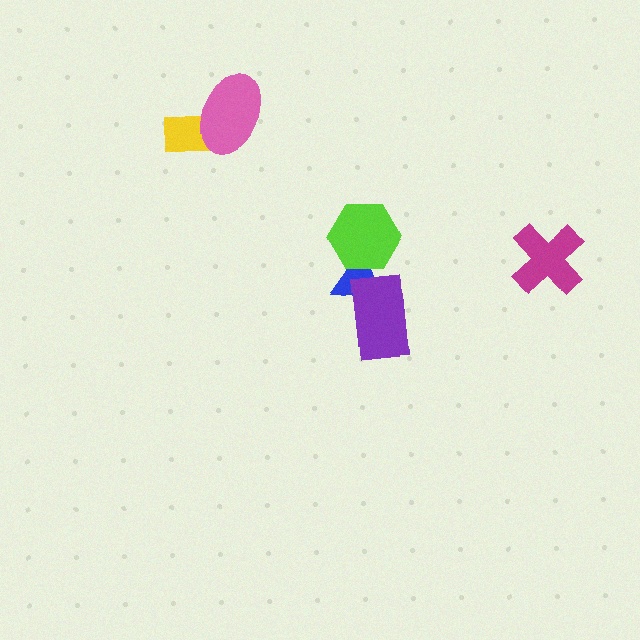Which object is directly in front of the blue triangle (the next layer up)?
The lime hexagon is directly in front of the blue triangle.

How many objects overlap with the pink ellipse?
1 object overlaps with the pink ellipse.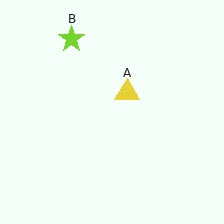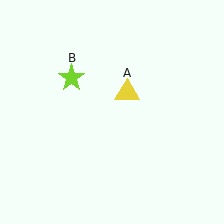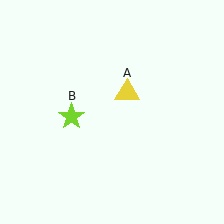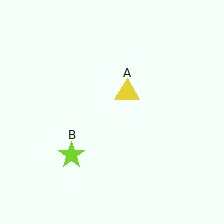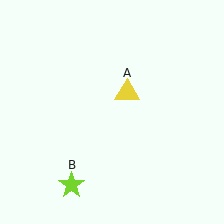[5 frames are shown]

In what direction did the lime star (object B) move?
The lime star (object B) moved down.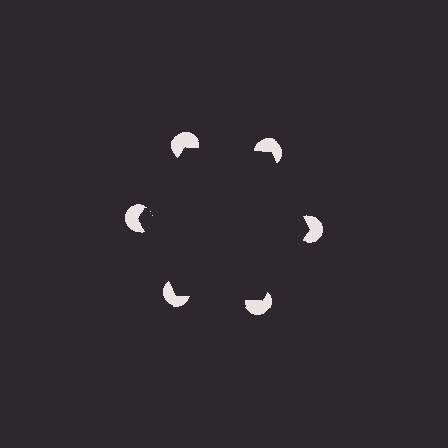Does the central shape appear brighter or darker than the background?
It typically appears slightly darker than the background, even though no actual brightness change is drawn.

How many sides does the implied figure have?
6 sides.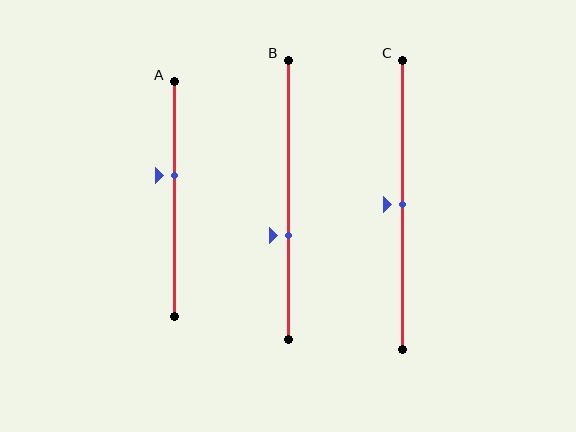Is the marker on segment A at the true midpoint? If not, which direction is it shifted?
No, the marker on segment A is shifted upward by about 10% of the segment length.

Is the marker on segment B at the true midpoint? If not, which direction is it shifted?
No, the marker on segment B is shifted downward by about 13% of the segment length.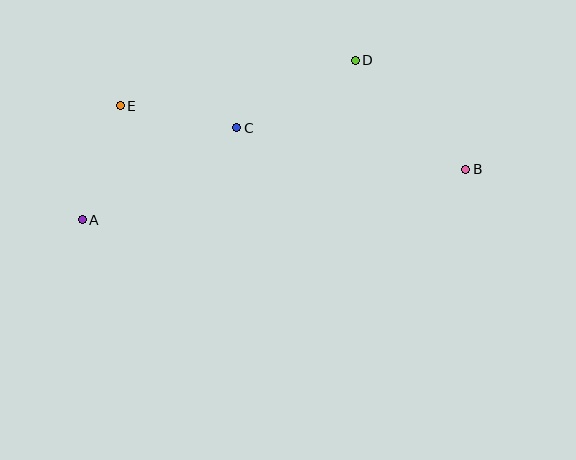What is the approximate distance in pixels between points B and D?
The distance between B and D is approximately 155 pixels.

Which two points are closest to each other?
Points C and E are closest to each other.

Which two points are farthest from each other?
Points A and B are farthest from each other.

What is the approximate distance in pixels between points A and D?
The distance between A and D is approximately 316 pixels.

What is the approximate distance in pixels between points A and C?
The distance between A and C is approximately 180 pixels.